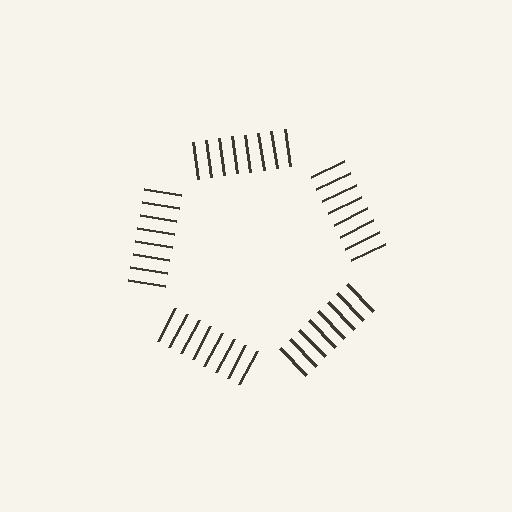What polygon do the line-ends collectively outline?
An illusory pentagon — the line segments terminate on its edges but no continuous stroke is drawn.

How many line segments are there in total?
40 — 8 along each of the 5 edges.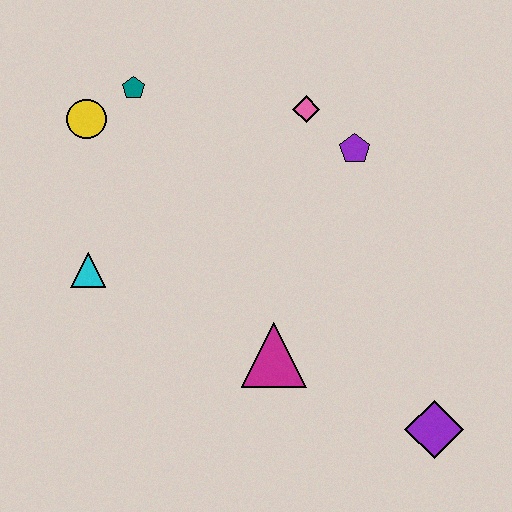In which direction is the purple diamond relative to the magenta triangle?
The purple diamond is to the right of the magenta triangle.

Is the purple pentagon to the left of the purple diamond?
Yes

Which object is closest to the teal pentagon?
The yellow circle is closest to the teal pentagon.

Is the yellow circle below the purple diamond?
No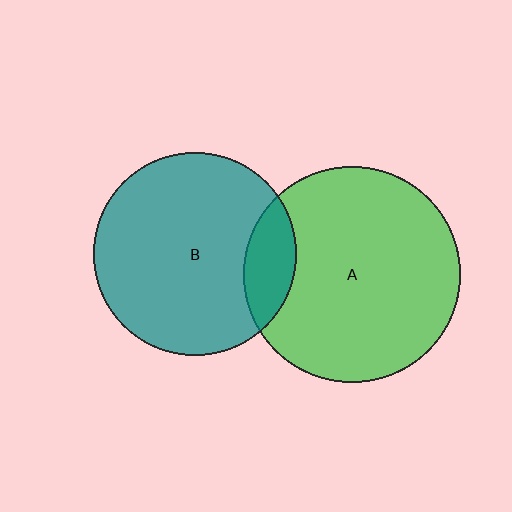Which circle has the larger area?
Circle A (green).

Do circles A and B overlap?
Yes.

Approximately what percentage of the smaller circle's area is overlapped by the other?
Approximately 15%.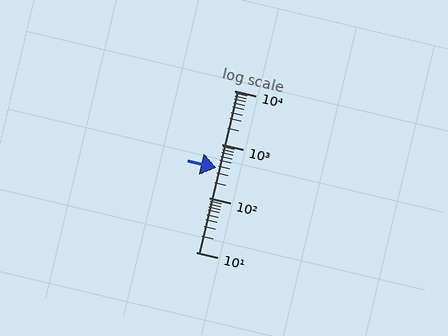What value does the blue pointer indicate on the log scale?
The pointer indicates approximately 370.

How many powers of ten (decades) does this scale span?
The scale spans 3 decades, from 10 to 10000.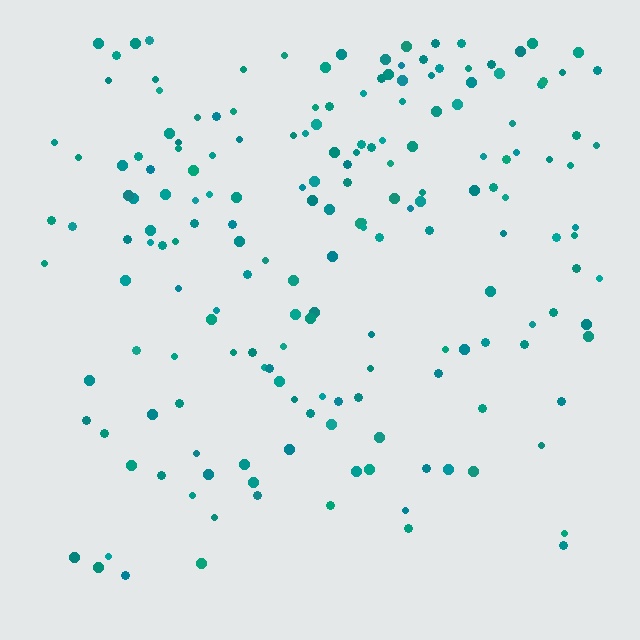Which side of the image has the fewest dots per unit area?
The bottom.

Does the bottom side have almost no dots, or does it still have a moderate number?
Still a moderate number, just noticeably fewer than the top.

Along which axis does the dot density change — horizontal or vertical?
Vertical.